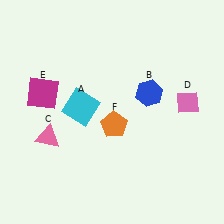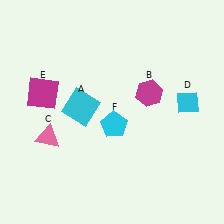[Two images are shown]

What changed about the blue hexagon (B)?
In Image 1, B is blue. In Image 2, it changed to magenta.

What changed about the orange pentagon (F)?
In Image 1, F is orange. In Image 2, it changed to cyan.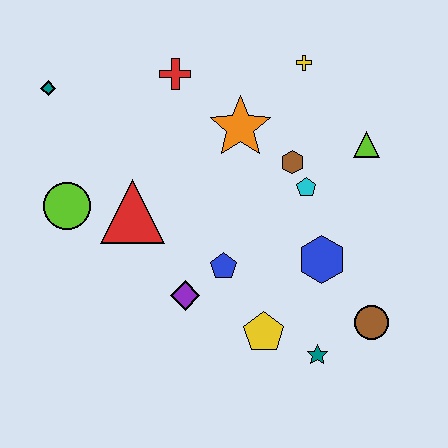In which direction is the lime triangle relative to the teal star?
The lime triangle is above the teal star.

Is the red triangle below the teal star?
No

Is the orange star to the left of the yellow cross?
Yes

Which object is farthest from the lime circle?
The brown circle is farthest from the lime circle.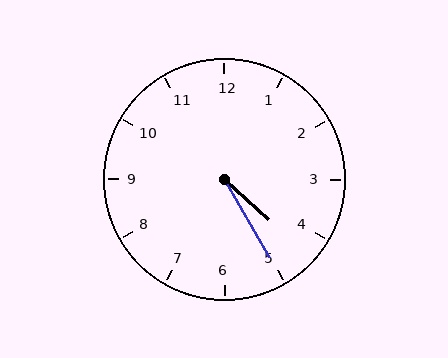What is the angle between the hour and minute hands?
Approximately 18 degrees.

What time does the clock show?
4:25.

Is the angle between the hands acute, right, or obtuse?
It is acute.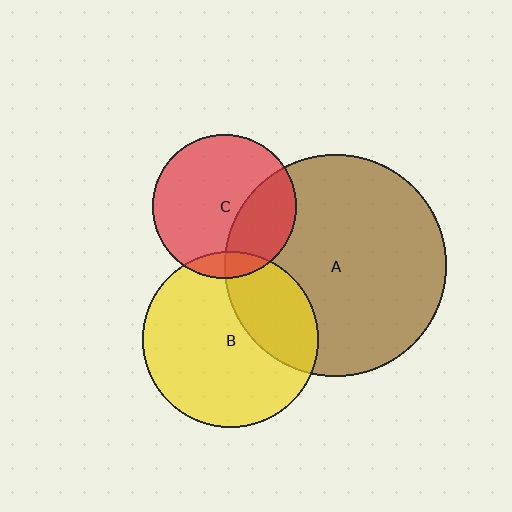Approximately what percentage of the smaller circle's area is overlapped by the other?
Approximately 10%.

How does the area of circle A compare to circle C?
Approximately 2.4 times.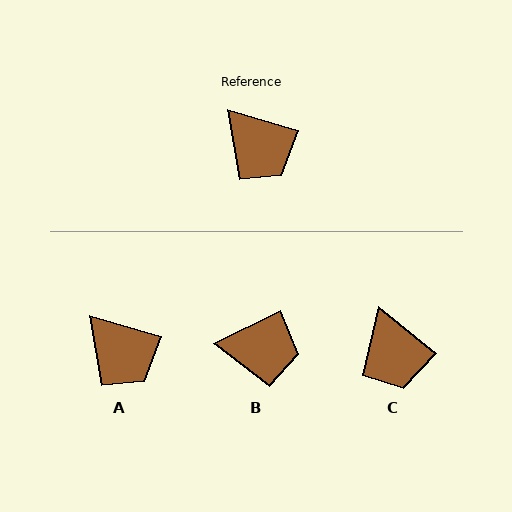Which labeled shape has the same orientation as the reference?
A.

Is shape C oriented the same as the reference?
No, it is off by about 23 degrees.